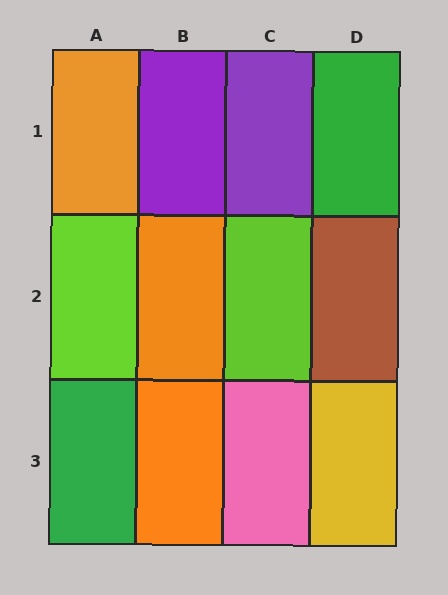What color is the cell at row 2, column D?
Brown.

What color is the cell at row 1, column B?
Purple.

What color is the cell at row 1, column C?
Purple.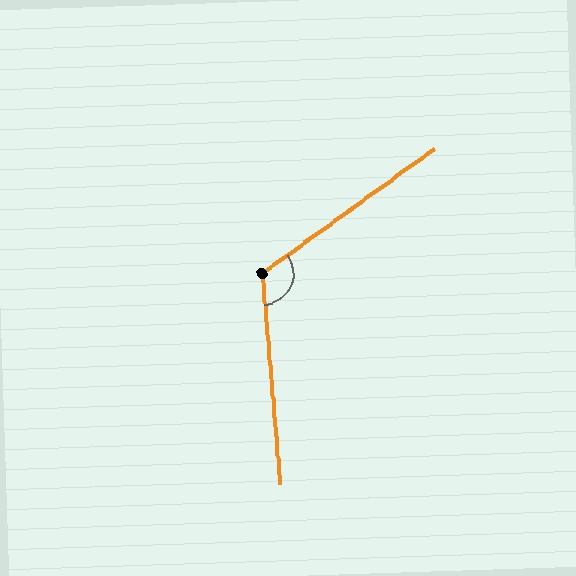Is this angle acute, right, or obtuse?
It is obtuse.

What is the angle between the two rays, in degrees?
Approximately 121 degrees.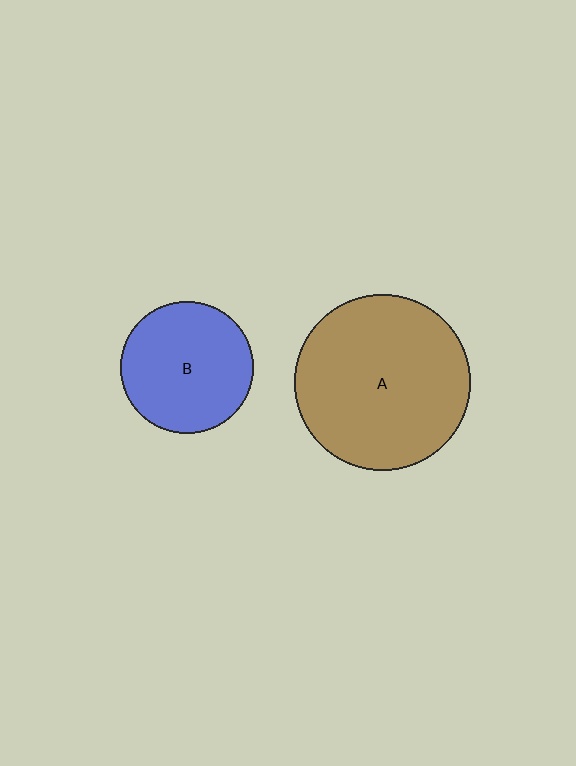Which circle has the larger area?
Circle A (brown).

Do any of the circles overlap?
No, none of the circles overlap.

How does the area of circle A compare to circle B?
Approximately 1.8 times.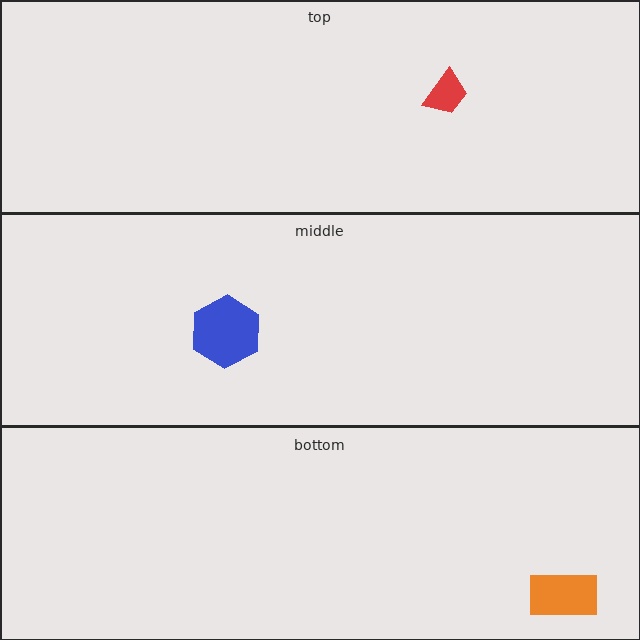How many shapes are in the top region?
1.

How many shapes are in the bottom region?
1.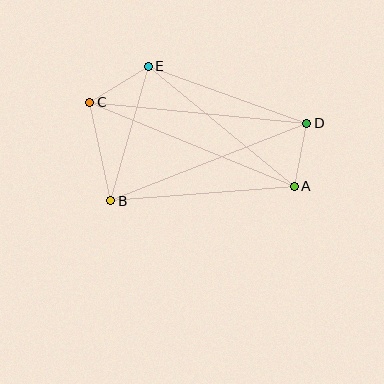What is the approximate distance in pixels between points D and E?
The distance between D and E is approximately 168 pixels.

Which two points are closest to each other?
Points A and D are closest to each other.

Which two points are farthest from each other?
Points A and C are farthest from each other.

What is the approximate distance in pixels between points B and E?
The distance between B and E is approximately 139 pixels.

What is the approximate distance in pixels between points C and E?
The distance between C and E is approximately 69 pixels.